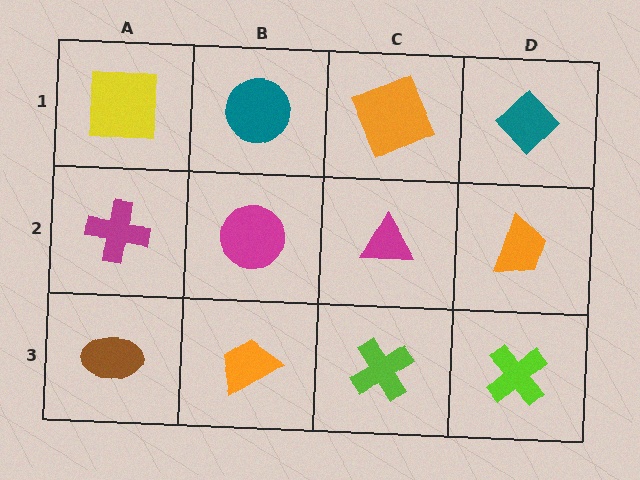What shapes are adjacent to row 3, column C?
A magenta triangle (row 2, column C), an orange trapezoid (row 3, column B), a lime cross (row 3, column D).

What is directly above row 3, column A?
A magenta cross.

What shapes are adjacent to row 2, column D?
A teal diamond (row 1, column D), a lime cross (row 3, column D), a magenta triangle (row 2, column C).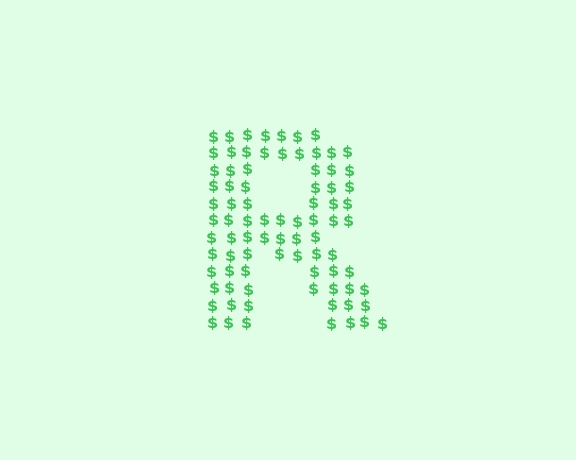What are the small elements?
The small elements are dollar signs.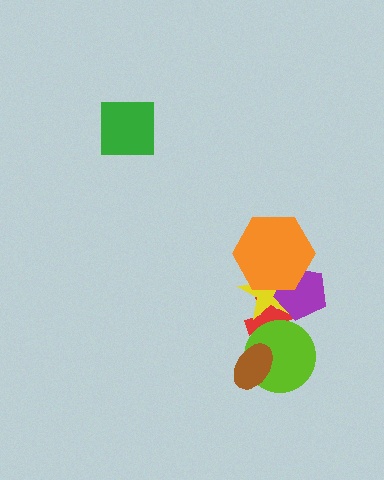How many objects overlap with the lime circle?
2 objects overlap with the lime circle.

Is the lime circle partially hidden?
Yes, it is partially covered by another shape.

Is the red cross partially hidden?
Yes, it is partially covered by another shape.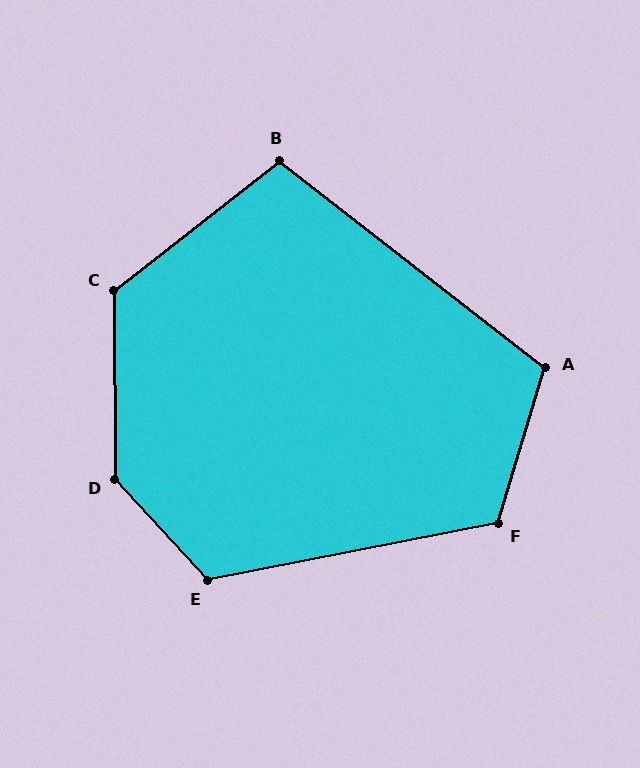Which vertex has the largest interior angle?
D, at approximately 138 degrees.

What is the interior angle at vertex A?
Approximately 111 degrees (obtuse).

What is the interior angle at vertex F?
Approximately 118 degrees (obtuse).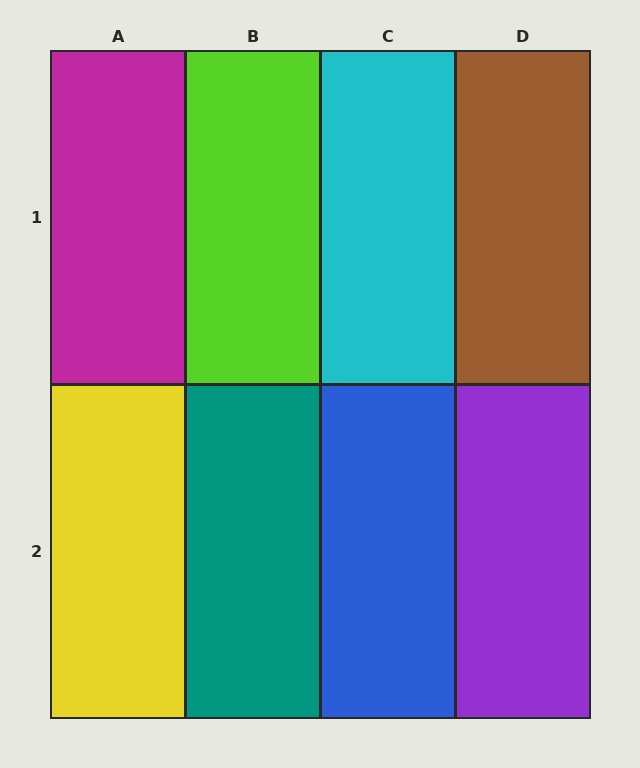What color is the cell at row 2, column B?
Teal.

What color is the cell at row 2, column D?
Purple.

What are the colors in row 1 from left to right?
Magenta, lime, cyan, brown.